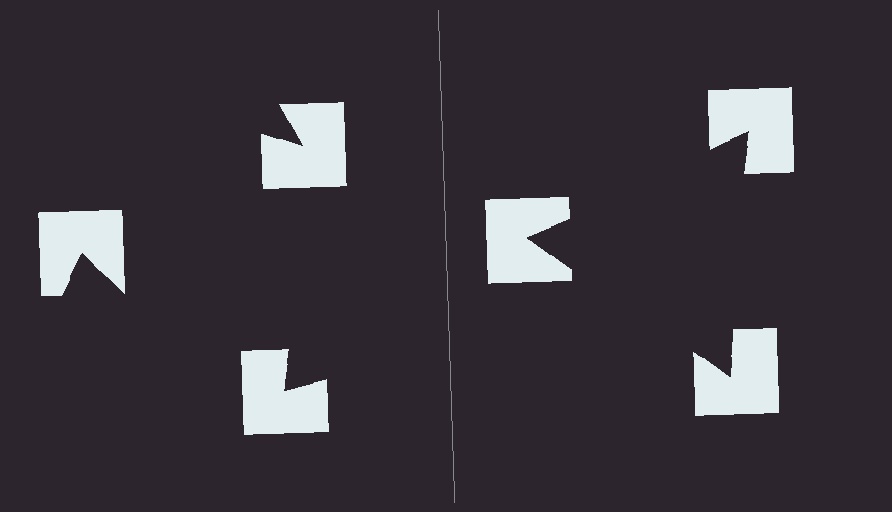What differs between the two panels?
The notched squares are positioned identically on both sides; only the wedge orientations differ. On the right they align to a triangle; on the left they are misaligned.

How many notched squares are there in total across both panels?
6 — 3 on each side.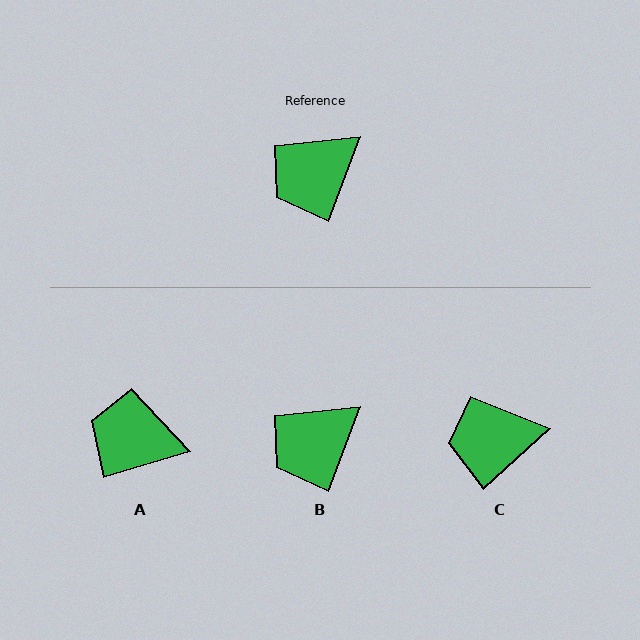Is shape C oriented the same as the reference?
No, it is off by about 28 degrees.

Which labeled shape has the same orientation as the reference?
B.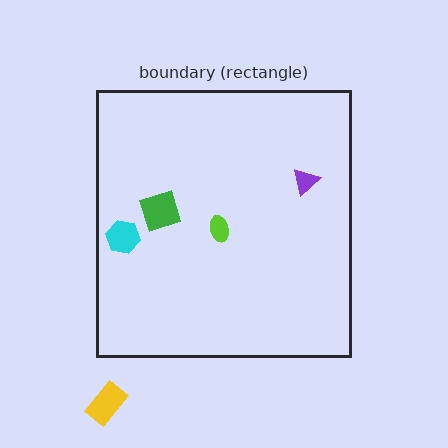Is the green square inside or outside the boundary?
Inside.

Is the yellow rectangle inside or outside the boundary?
Outside.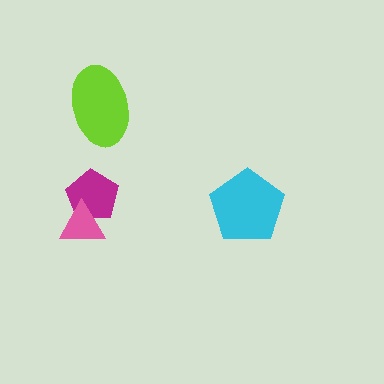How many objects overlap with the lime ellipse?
0 objects overlap with the lime ellipse.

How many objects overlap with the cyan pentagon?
0 objects overlap with the cyan pentagon.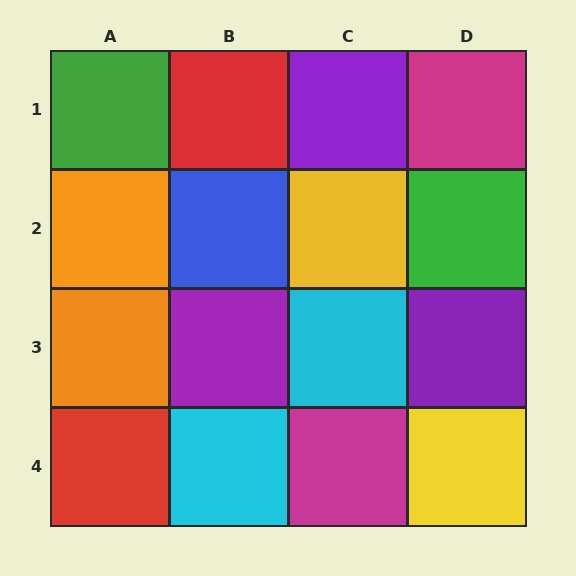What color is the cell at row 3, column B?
Purple.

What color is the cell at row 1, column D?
Magenta.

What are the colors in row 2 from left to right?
Orange, blue, yellow, green.